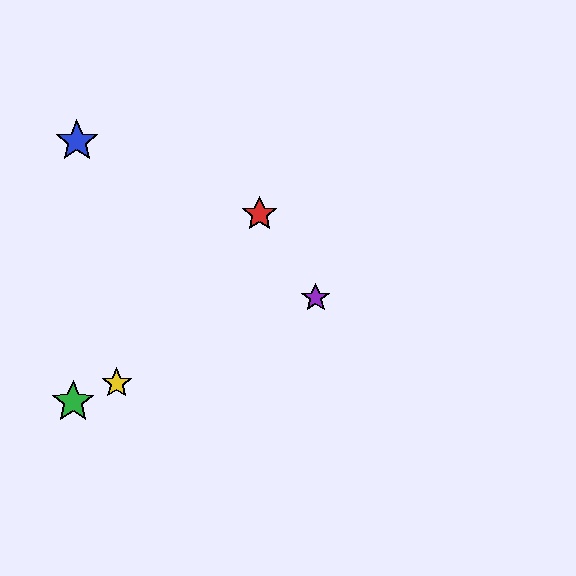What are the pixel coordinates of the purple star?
The purple star is at (316, 298).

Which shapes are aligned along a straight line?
The green star, the yellow star, the purple star are aligned along a straight line.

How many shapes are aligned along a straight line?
3 shapes (the green star, the yellow star, the purple star) are aligned along a straight line.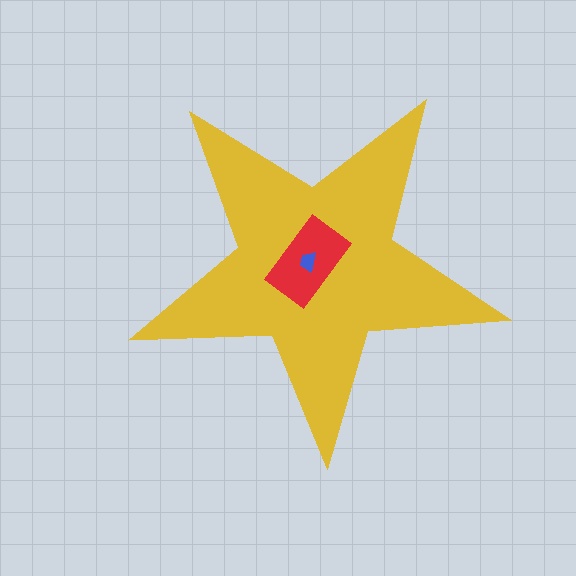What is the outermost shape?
The yellow star.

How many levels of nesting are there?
3.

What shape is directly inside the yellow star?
The red rectangle.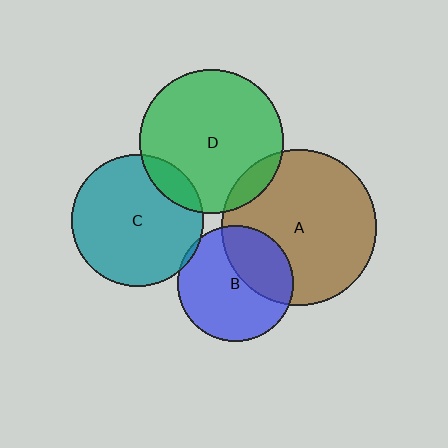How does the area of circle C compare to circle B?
Approximately 1.3 times.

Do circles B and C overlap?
Yes.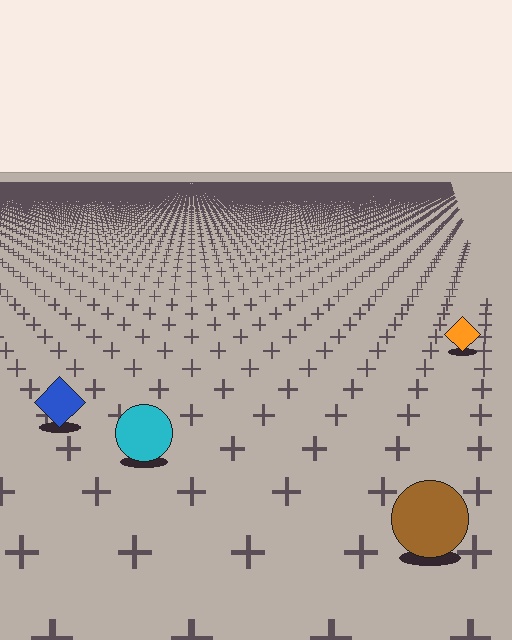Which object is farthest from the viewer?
The orange diamond is farthest from the viewer. It appears smaller and the ground texture around it is denser.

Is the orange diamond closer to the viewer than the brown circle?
No. The brown circle is closer — you can tell from the texture gradient: the ground texture is coarser near it.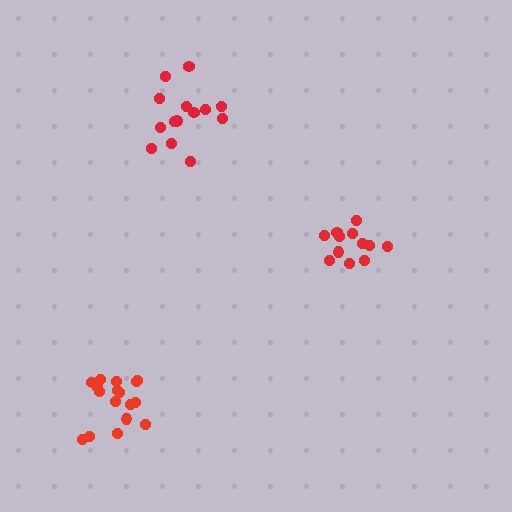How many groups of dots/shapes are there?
There are 3 groups.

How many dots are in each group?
Group 1: 17 dots, Group 2: 14 dots, Group 3: 12 dots (43 total).